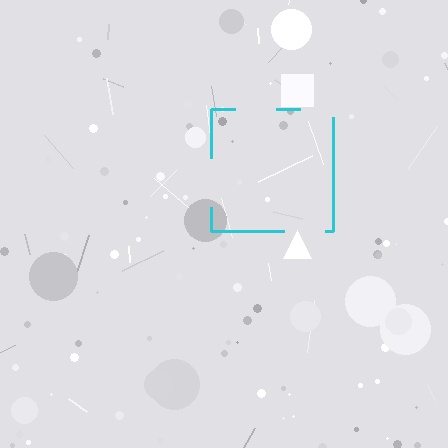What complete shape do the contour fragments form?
The contour fragments form a square.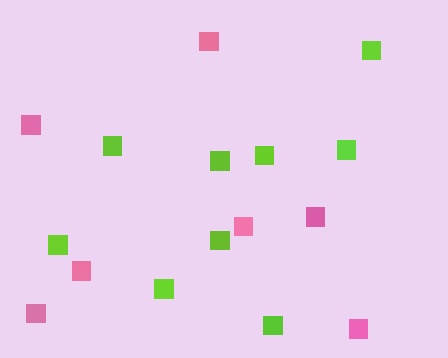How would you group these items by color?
There are 2 groups: one group of pink squares (7) and one group of lime squares (9).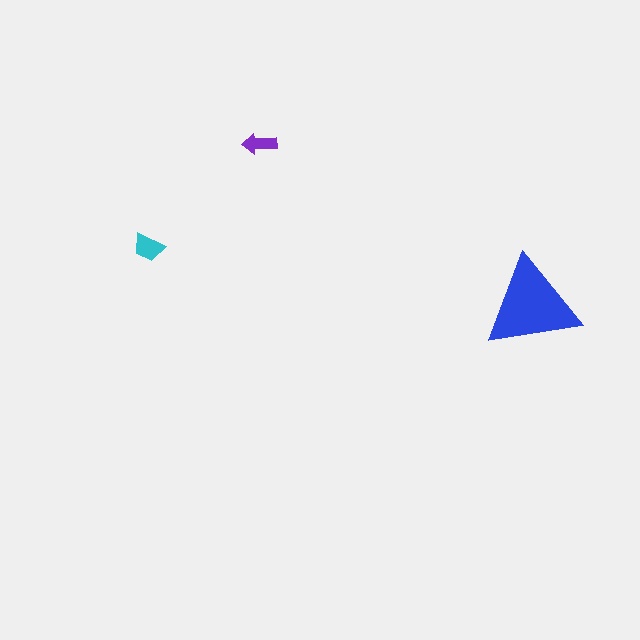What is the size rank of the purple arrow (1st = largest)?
3rd.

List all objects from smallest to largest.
The purple arrow, the cyan trapezoid, the blue triangle.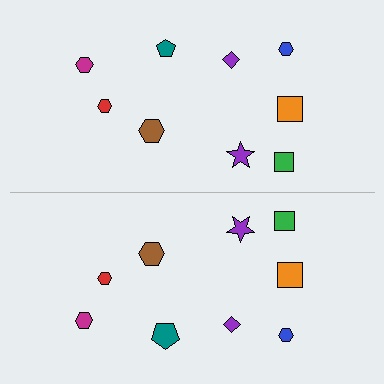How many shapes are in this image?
There are 18 shapes in this image.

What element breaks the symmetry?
The teal pentagon on the bottom side has a different size than its mirror counterpart.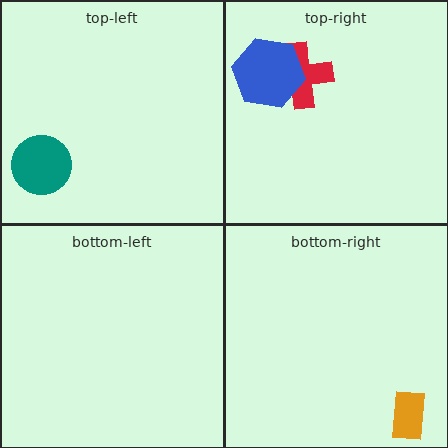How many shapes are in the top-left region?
1.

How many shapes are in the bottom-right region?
1.